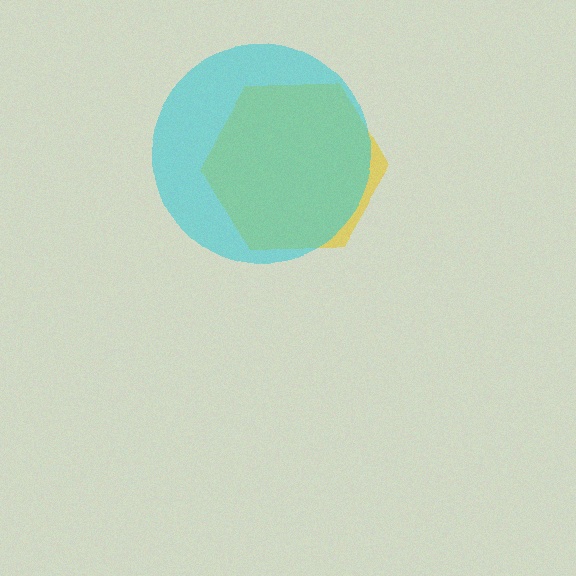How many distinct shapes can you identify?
There are 2 distinct shapes: a yellow hexagon, a cyan circle.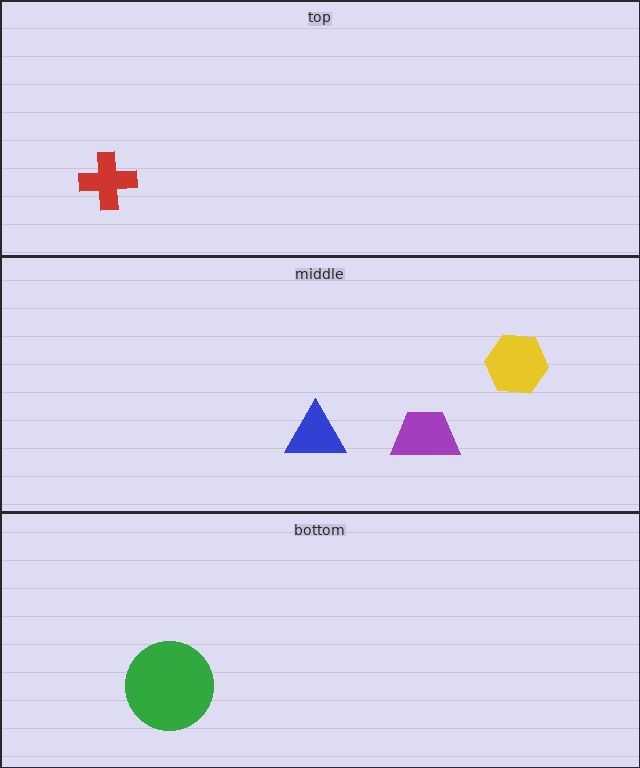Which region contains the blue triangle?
The middle region.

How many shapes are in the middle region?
3.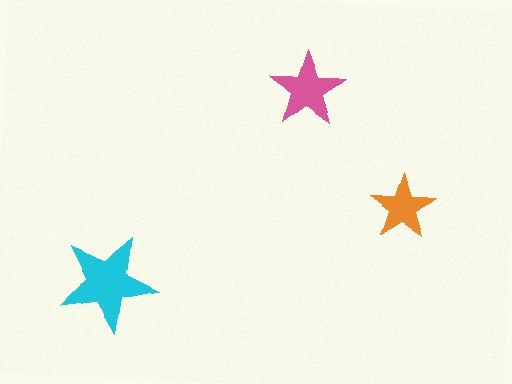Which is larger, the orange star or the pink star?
The pink one.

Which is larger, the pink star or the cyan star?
The cyan one.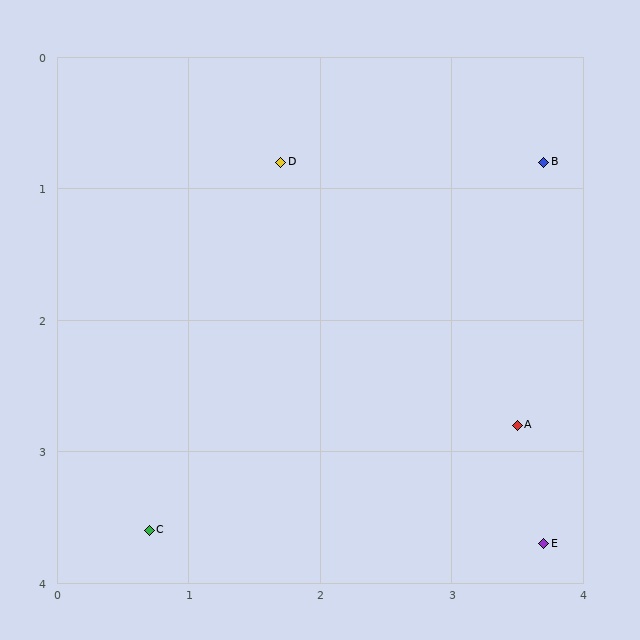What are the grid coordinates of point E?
Point E is at approximately (3.7, 3.7).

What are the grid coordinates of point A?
Point A is at approximately (3.5, 2.8).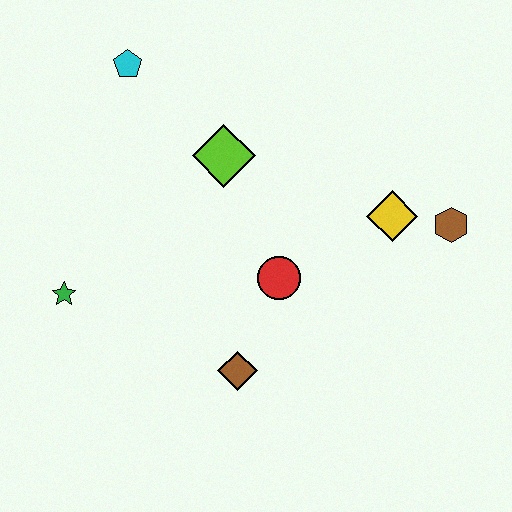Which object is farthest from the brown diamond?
The cyan pentagon is farthest from the brown diamond.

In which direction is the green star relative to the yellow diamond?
The green star is to the left of the yellow diamond.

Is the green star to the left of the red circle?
Yes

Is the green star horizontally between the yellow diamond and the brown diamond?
No